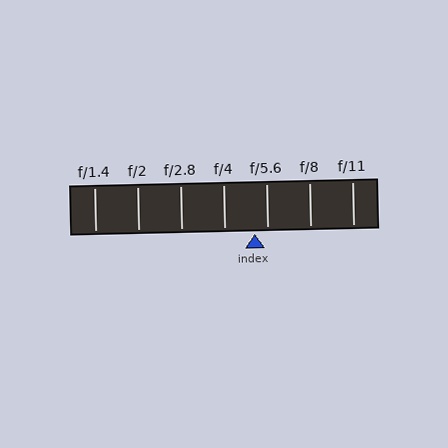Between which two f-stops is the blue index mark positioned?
The index mark is between f/4 and f/5.6.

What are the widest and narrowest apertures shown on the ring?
The widest aperture shown is f/1.4 and the narrowest is f/11.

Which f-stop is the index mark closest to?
The index mark is closest to f/5.6.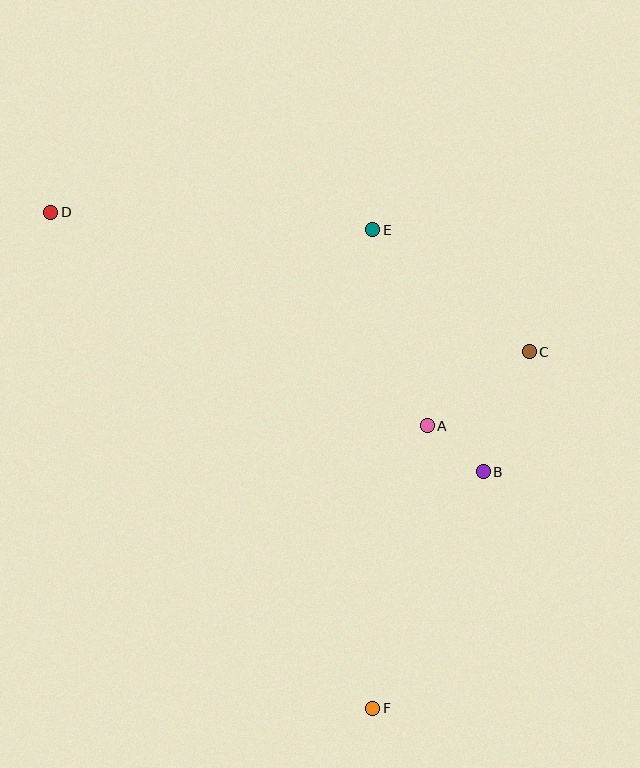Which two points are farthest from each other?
Points D and F are farthest from each other.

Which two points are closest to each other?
Points A and B are closest to each other.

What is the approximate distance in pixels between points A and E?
The distance between A and E is approximately 204 pixels.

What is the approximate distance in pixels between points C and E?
The distance between C and E is approximately 198 pixels.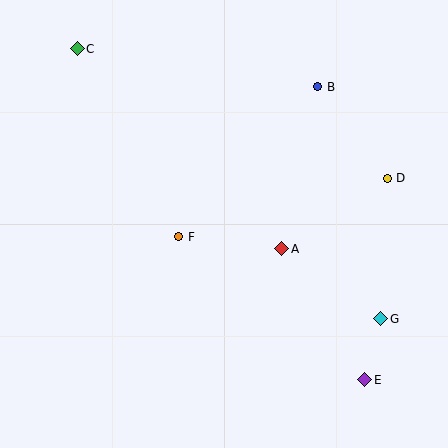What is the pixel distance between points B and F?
The distance between B and F is 204 pixels.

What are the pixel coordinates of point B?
Point B is at (318, 87).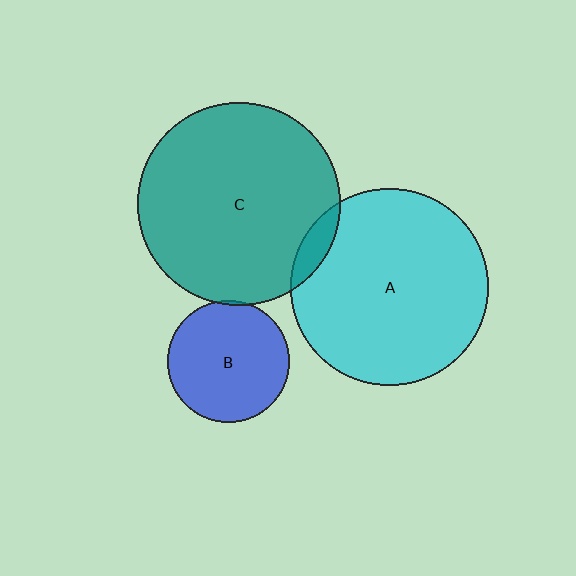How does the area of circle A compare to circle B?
Approximately 2.6 times.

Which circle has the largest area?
Circle C (teal).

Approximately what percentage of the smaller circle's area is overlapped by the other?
Approximately 5%.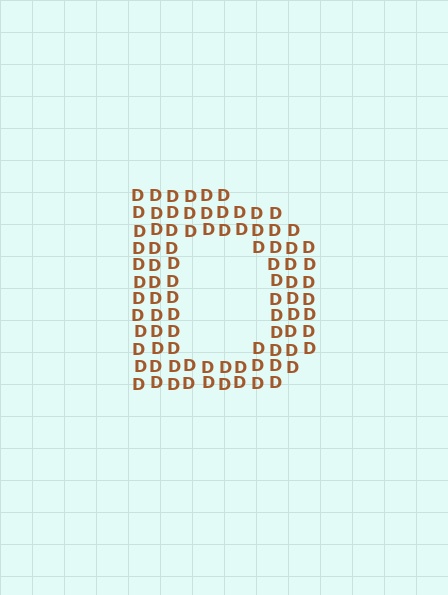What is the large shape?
The large shape is the letter D.